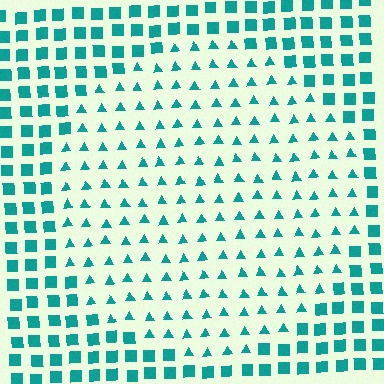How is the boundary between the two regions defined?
The boundary is defined by a change in element shape: triangles inside vs. squares outside. All elements share the same color and spacing.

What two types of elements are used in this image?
The image uses triangles inside the circle region and squares outside it.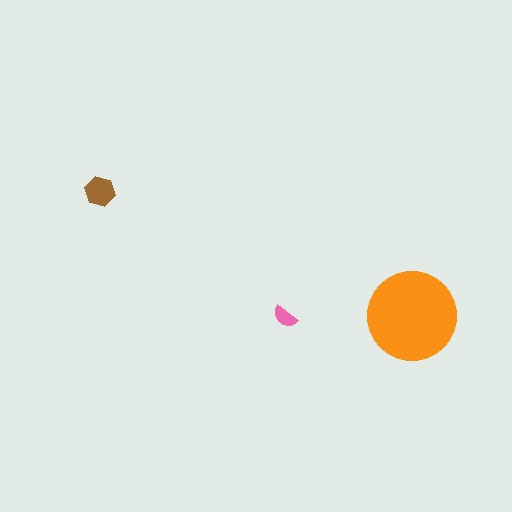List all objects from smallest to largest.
The pink semicircle, the brown hexagon, the orange circle.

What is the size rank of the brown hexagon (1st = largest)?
2nd.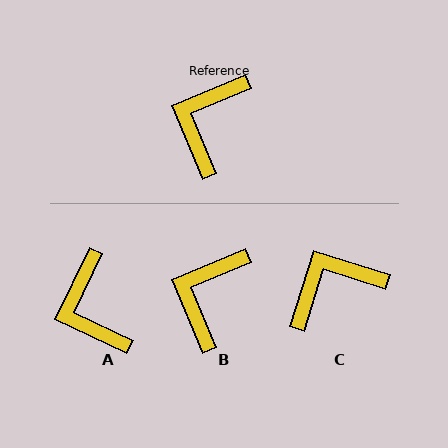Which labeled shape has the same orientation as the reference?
B.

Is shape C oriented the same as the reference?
No, it is off by about 41 degrees.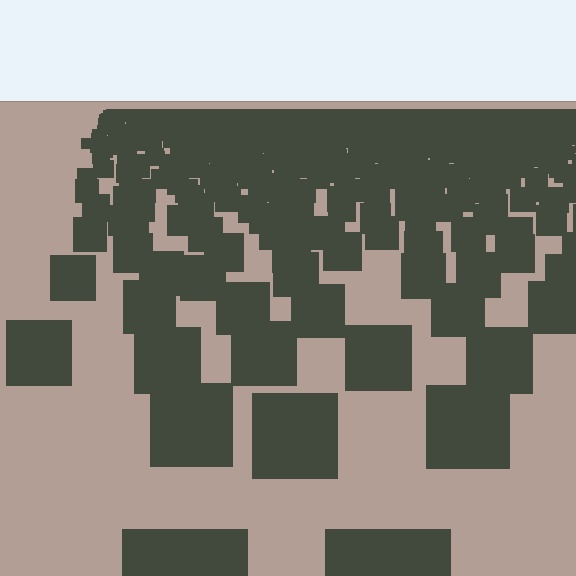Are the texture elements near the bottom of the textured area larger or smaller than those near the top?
Larger. Near the bottom, elements are closer to the viewer and appear at a bigger on-screen size.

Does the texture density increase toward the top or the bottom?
Density increases toward the top.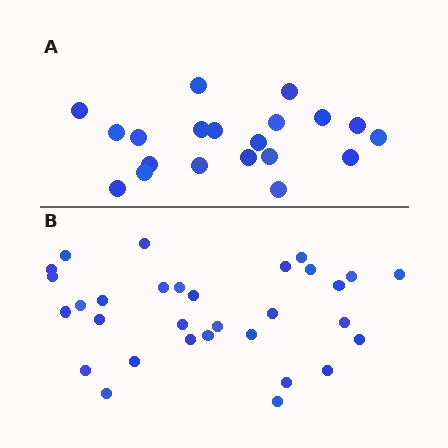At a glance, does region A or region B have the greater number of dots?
Region B (the bottom region) has more dots.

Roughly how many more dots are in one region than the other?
Region B has roughly 12 or so more dots than region A.